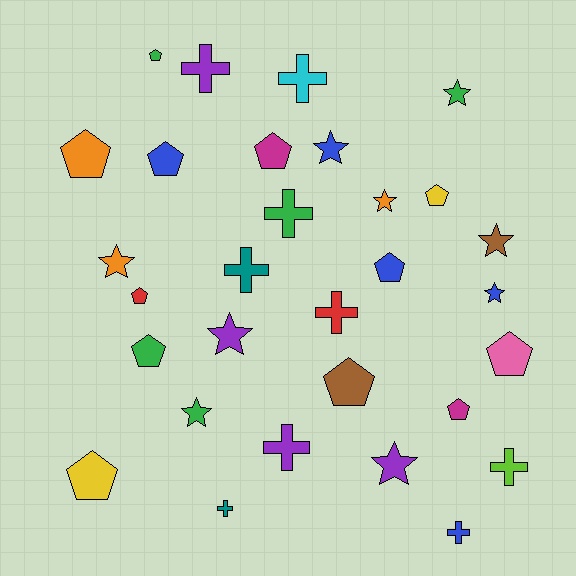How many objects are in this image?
There are 30 objects.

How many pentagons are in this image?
There are 12 pentagons.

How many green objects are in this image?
There are 5 green objects.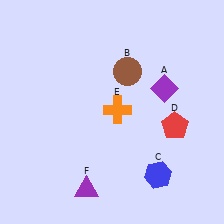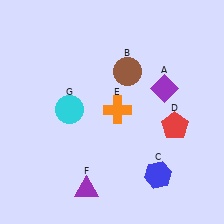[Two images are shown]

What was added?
A cyan circle (G) was added in Image 2.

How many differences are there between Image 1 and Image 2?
There is 1 difference between the two images.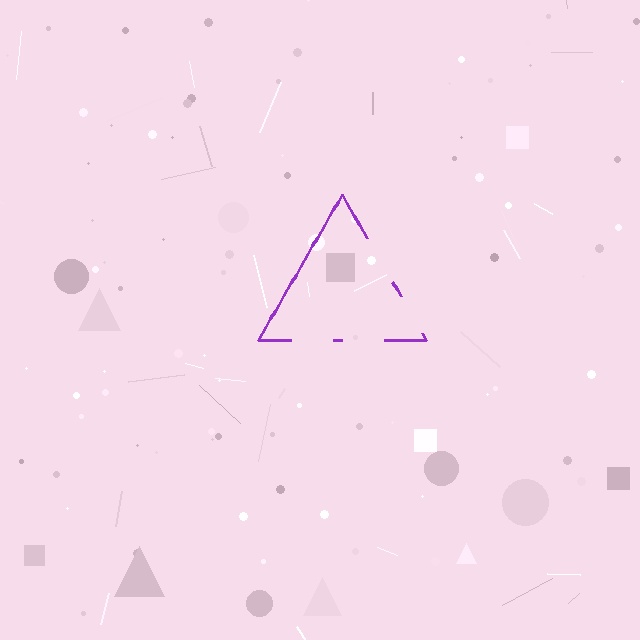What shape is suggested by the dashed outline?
The dashed outline suggests a triangle.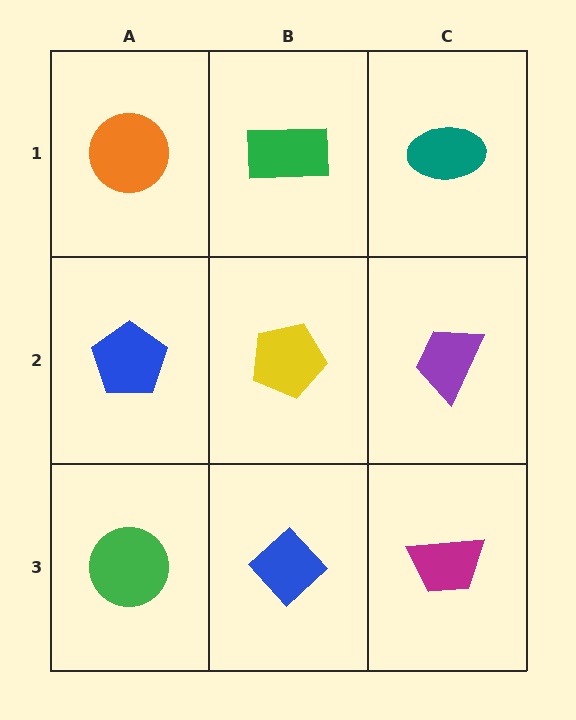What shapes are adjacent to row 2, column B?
A green rectangle (row 1, column B), a blue diamond (row 3, column B), a blue pentagon (row 2, column A), a purple trapezoid (row 2, column C).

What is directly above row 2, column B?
A green rectangle.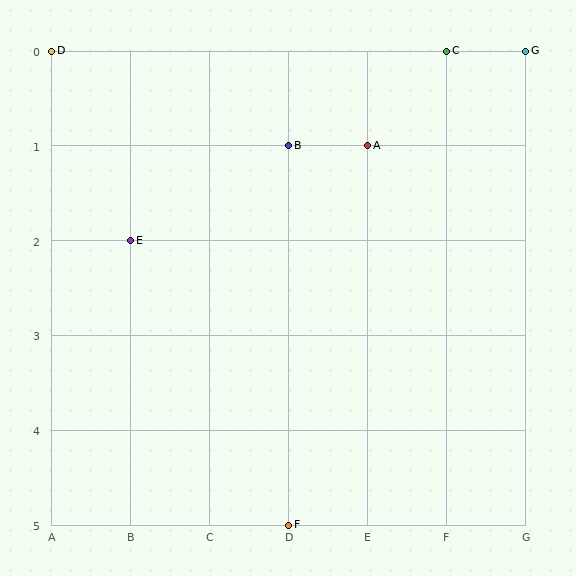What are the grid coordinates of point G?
Point G is at grid coordinates (G, 0).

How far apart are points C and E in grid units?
Points C and E are 4 columns and 2 rows apart (about 4.5 grid units diagonally).